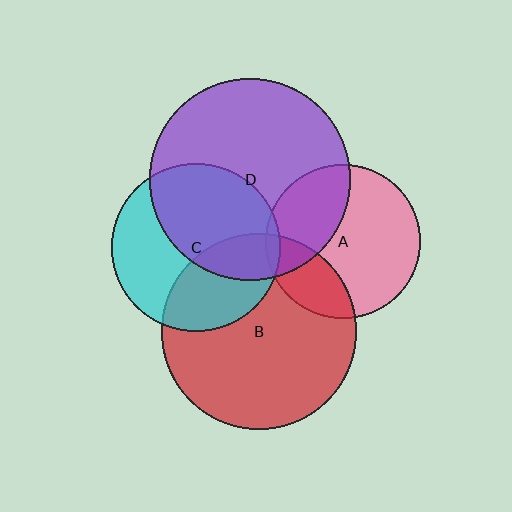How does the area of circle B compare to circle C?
Approximately 1.4 times.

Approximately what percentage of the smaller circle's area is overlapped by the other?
Approximately 15%.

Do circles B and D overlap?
Yes.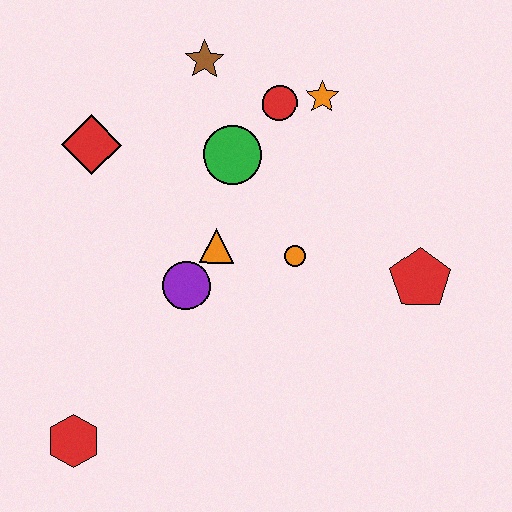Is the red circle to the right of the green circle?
Yes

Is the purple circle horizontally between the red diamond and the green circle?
Yes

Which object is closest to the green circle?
The red circle is closest to the green circle.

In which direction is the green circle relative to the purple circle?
The green circle is above the purple circle.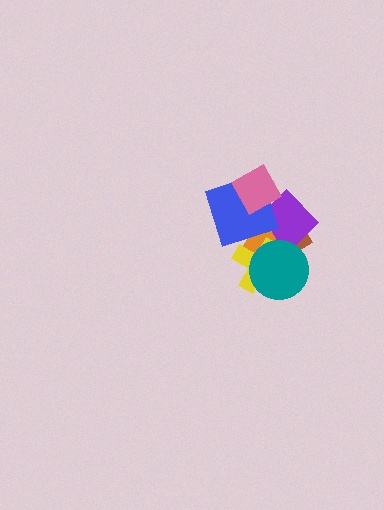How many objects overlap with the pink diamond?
2 objects overlap with the pink diamond.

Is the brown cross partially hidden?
Yes, it is partially covered by another shape.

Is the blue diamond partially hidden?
Yes, it is partially covered by another shape.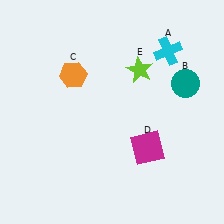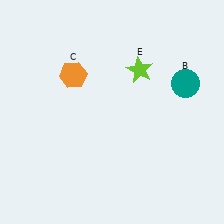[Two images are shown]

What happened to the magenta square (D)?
The magenta square (D) was removed in Image 2. It was in the bottom-right area of Image 1.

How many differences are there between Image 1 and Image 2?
There are 2 differences between the two images.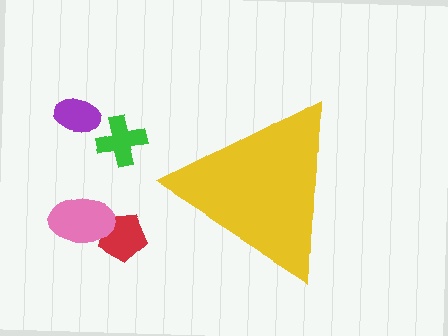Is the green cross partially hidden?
No, the green cross is fully visible.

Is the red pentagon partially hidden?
No, the red pentagon is fully visible.